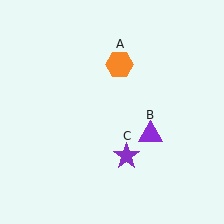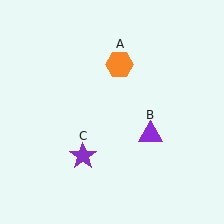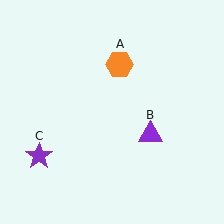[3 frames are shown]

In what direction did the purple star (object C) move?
The purple star (object C) moved left.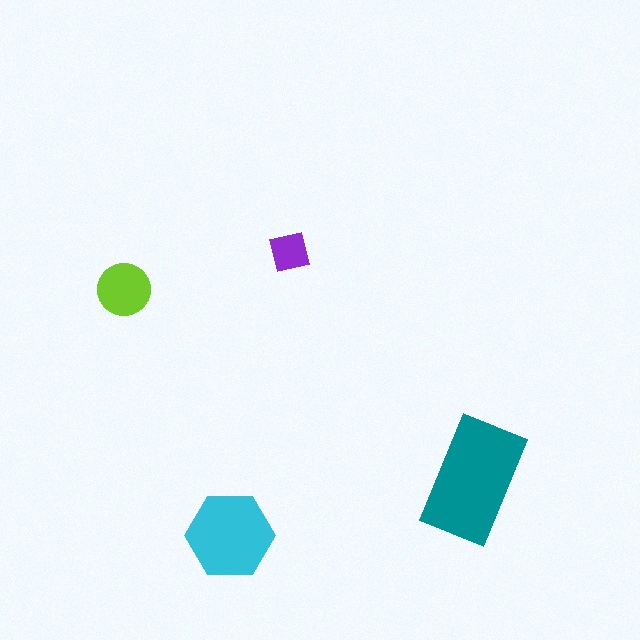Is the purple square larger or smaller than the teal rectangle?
Smaller.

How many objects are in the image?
There are 4 objects in the image.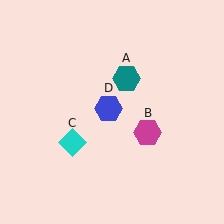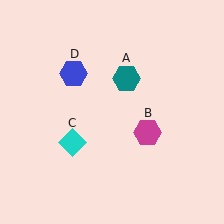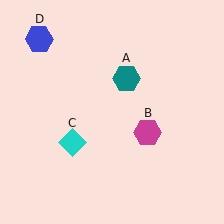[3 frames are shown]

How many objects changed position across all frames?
1 object changed position: blue hexagon (object D).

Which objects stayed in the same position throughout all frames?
Teal hexagon (object A) and magenta hexagon (object B) and cyan diamond (object C) remained stationary.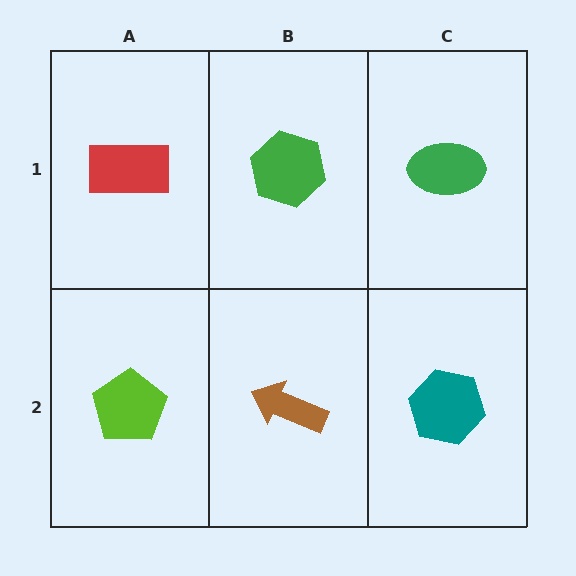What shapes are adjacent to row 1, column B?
A brown arrow (row 2, column B), a red rectangle (row 1, column A), a green ellipse (row 1, column C).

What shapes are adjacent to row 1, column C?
A teal hexagon (row 2, column C), a green hexagon (row 1, column B).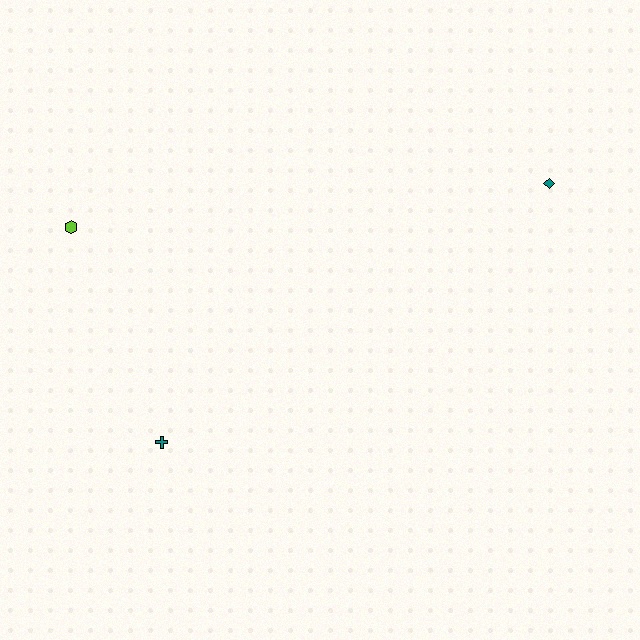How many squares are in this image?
There are no squares.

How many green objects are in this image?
There are no green objects.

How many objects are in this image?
There are 3 objects.